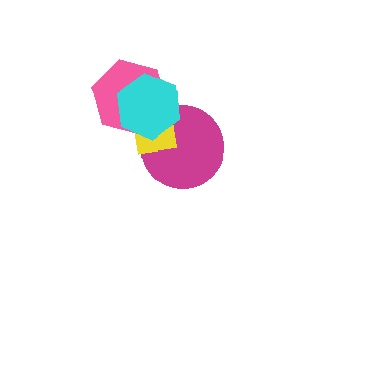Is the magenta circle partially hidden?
Yes, it is partially covered by another shape.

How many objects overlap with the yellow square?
3 objects overlap with the yellow square.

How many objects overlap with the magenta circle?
2 objects overlap with the magenta circle.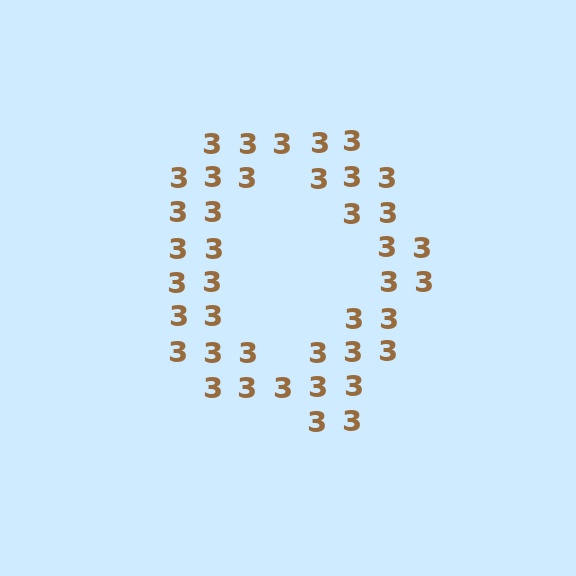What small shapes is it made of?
It is made of small digit 3's.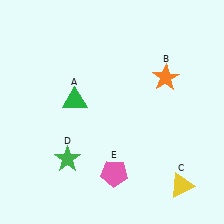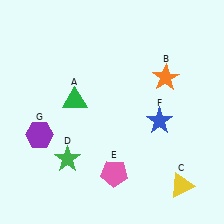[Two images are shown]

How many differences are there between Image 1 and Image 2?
There are 2 differences between the two images.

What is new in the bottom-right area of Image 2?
A blue star (F) was added in the bottom-right area of Image 2.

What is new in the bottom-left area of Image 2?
A purple hexagon (G) was added in the bottom-left area of Image 2.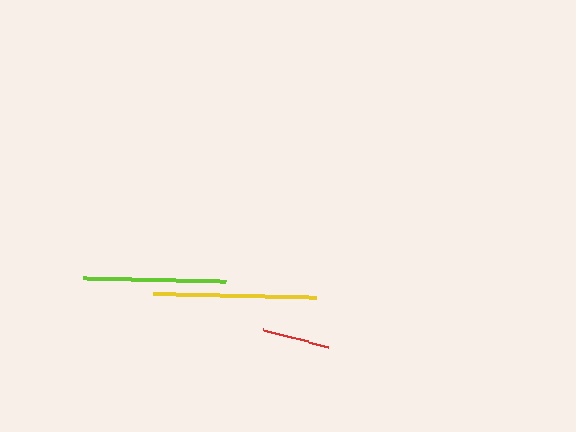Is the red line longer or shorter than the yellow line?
The yellow line is longer than the red line.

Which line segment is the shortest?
The red line is the shortest at approximately 67 pixels.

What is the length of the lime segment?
The lime segment is approximately 143 pixels long.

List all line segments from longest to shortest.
From longest to shortest: yellow, lime, red.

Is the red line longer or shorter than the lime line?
The lime line is longer than the red line.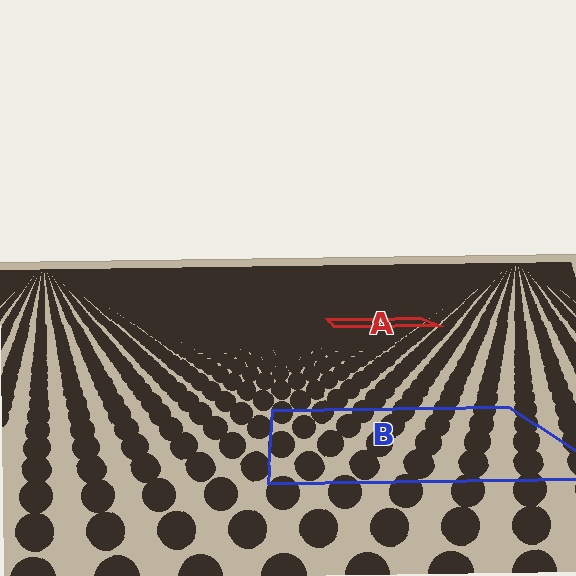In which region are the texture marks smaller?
The texture marks are smaller in region A, because it is farther away.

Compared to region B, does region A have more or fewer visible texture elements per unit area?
Region A has more texture elements per unit area — they are packed more densely because it is farther away.